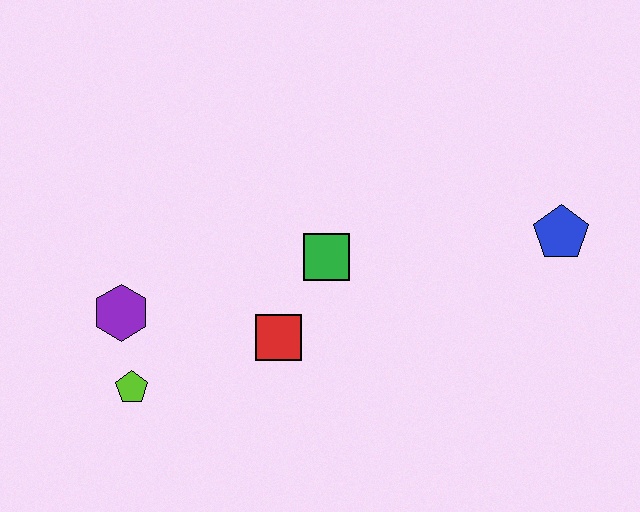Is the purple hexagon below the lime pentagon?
No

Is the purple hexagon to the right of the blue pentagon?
No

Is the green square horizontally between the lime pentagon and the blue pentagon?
Yes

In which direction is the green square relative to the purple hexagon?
The green square is to the right of the purple hexagon.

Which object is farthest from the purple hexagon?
The blue pentagon is farthest from the purple hexagon.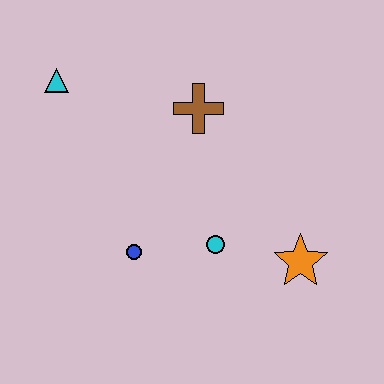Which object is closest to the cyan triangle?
The brown cross is closest to the cyan triangle.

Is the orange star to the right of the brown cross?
Yes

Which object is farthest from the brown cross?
The orange star is farthest from the brown cross.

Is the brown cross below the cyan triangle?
Yes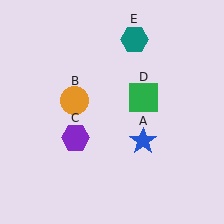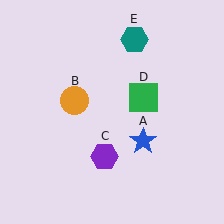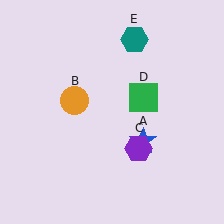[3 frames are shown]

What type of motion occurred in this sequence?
The purple hexagon (object C) rotated counterclockwise around the center of the scene.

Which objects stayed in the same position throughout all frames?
Blue star (object A) and orange circle (object B) and green square (object D) and teal hexagon (object E) remained stationary.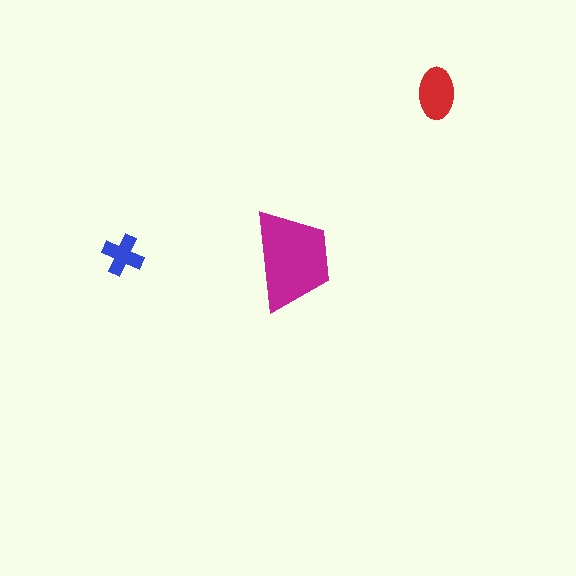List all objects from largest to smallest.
The magenta trapezoid, the red ellipse, the blue cross.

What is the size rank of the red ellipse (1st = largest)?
2nd.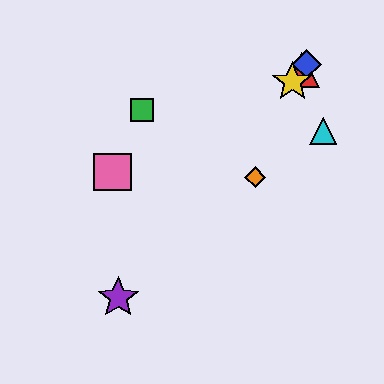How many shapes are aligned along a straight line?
4 shapes (the red triangle, the blue diamond, the yellow star, the purple star) are aligned along a straight line.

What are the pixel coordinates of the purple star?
The purple star is at (118, 298).